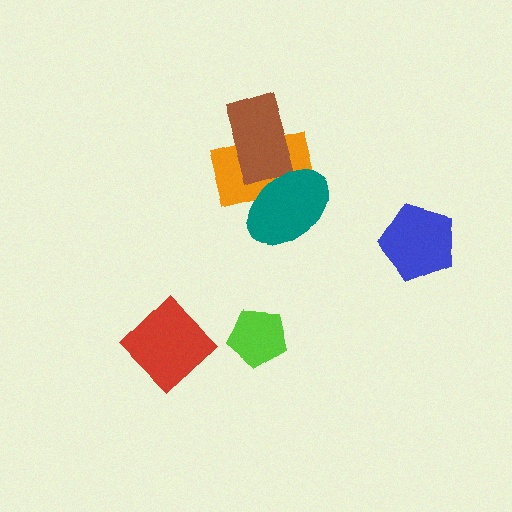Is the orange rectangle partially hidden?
Yes, it is partially covered by another shape.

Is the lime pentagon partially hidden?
No, no other shape covers it.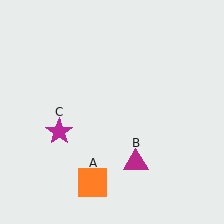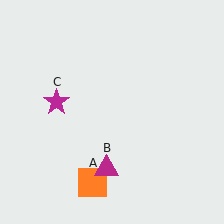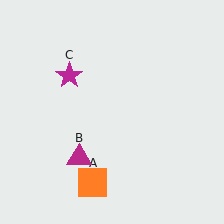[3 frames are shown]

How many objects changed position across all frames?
2 objects changed position: magenta triangle (object B), magenta star (object C).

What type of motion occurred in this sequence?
The magenta triangle (object B), magenta star (object C) rotated clockwise around the center of the scene.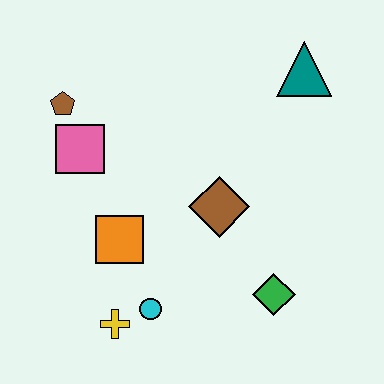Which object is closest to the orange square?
The cyan circle is closest to the orange square.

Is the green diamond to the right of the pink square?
Yes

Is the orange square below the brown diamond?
Yes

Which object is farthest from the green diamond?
The brown pentagon is farthest from the green diamond.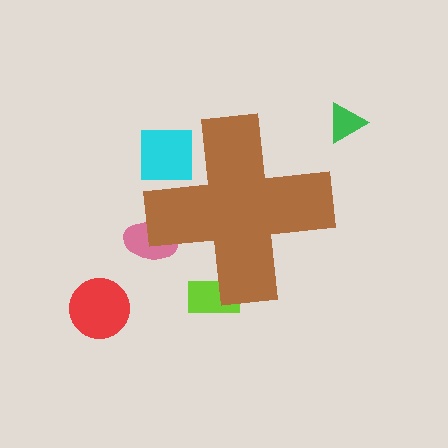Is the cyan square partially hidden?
Yes, the cyan square is partially hidden behind the brown cross.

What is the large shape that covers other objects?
A brown cross.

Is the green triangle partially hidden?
No, the green triangle is fully visible.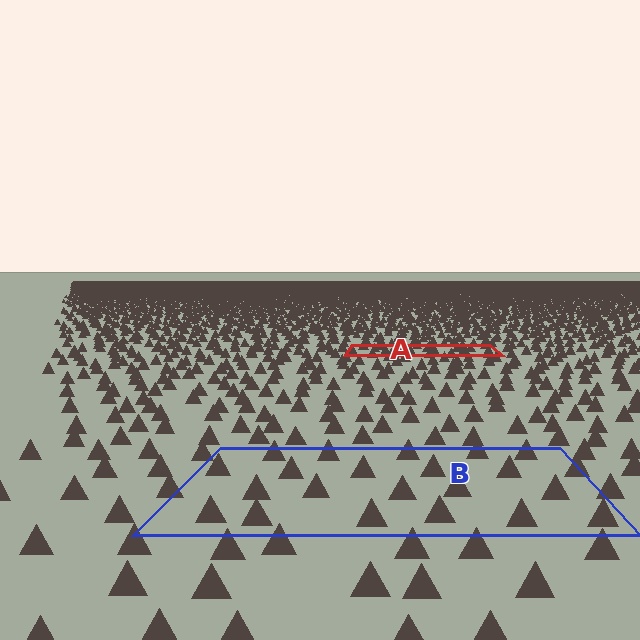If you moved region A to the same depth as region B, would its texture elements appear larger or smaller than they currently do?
They would appear larger. At a closer depth, the same texture elements are projected at a bigger on-screen size.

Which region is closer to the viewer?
Region B is closer. The texture elements there are larger and more spread out.